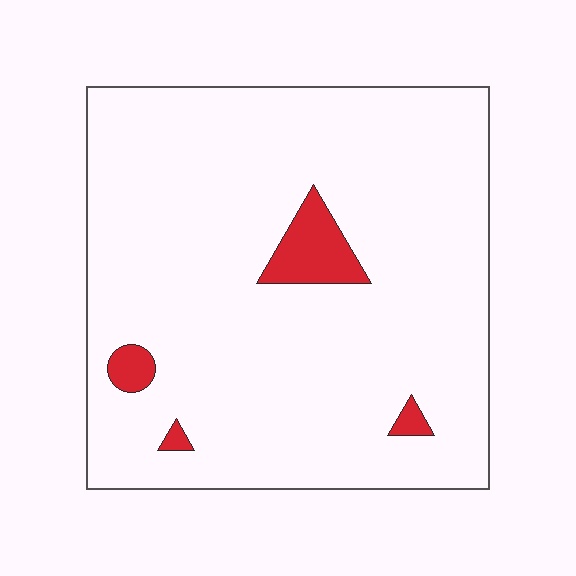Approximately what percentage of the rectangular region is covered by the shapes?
Approximately 5%.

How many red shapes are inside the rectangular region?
4.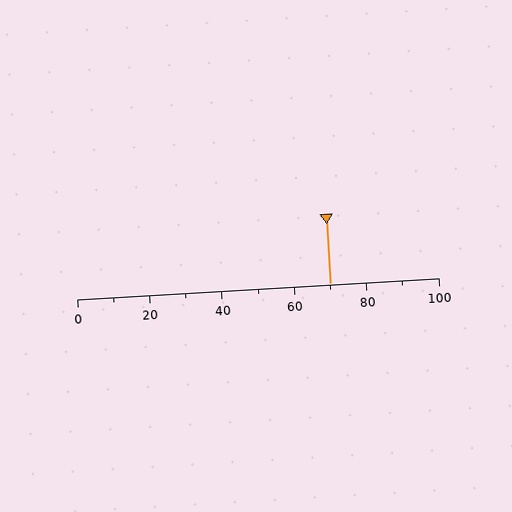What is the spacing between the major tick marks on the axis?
The major ticks are spaced 20 apart.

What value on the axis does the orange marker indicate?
The marker indicates approximately 70.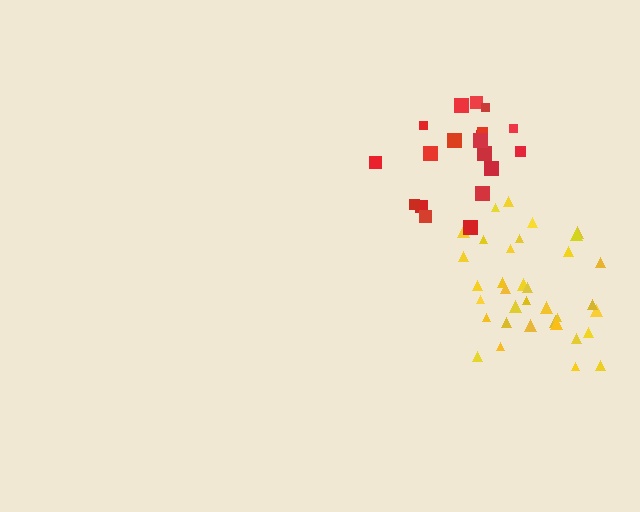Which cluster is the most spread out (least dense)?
Red.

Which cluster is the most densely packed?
Yellow.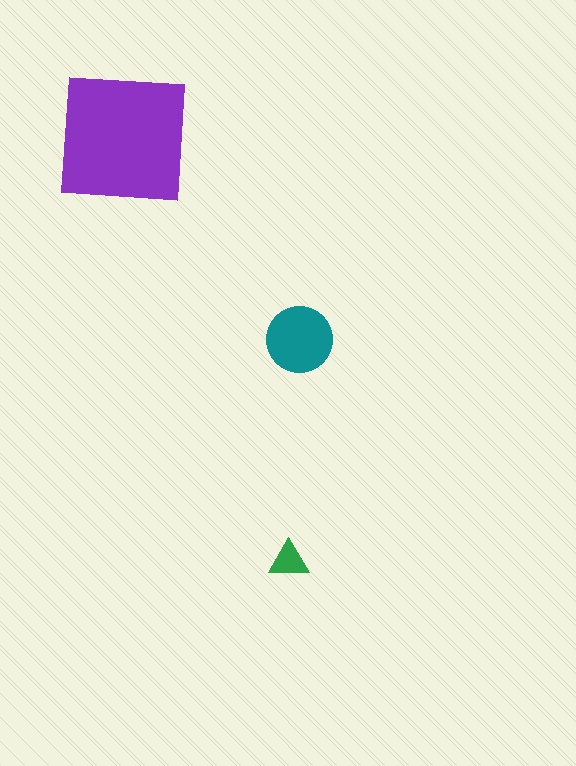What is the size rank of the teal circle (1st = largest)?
2nd.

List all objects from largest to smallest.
The purple square, the teal circle, the green triangle.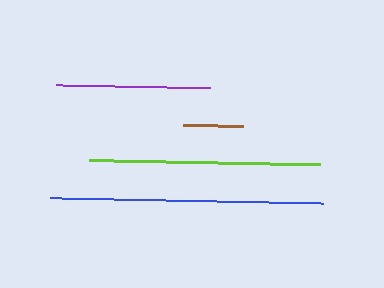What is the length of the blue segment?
The blue segment is approximately 273 pixels long.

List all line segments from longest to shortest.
From longest to shortest: blue, lime, purple, brown.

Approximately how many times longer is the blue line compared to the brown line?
The blue line is approximately 4.5 times the length of the brown line.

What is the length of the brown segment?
The brown segment is approximately 60 pixels long.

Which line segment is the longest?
The blue line is the longest at approximately 273 pixels.